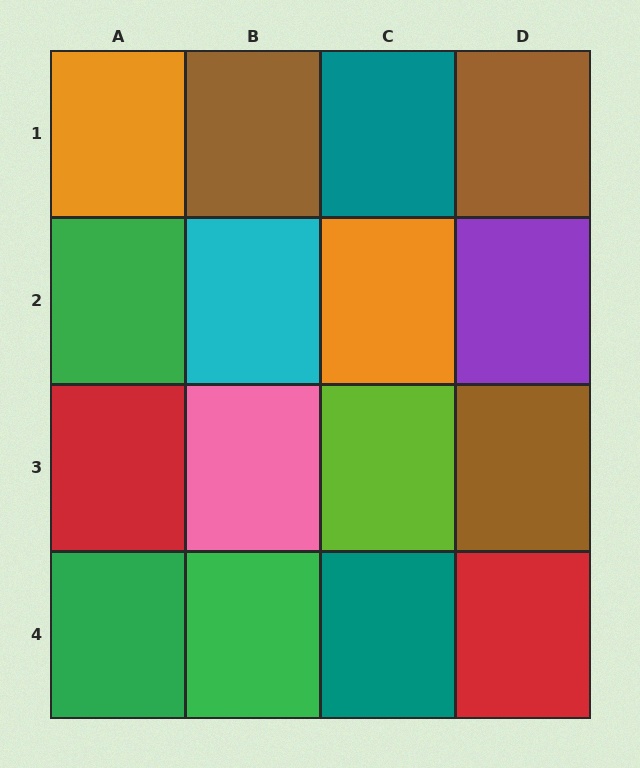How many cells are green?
3 cells are green.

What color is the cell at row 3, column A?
Red.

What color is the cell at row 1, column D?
Brown.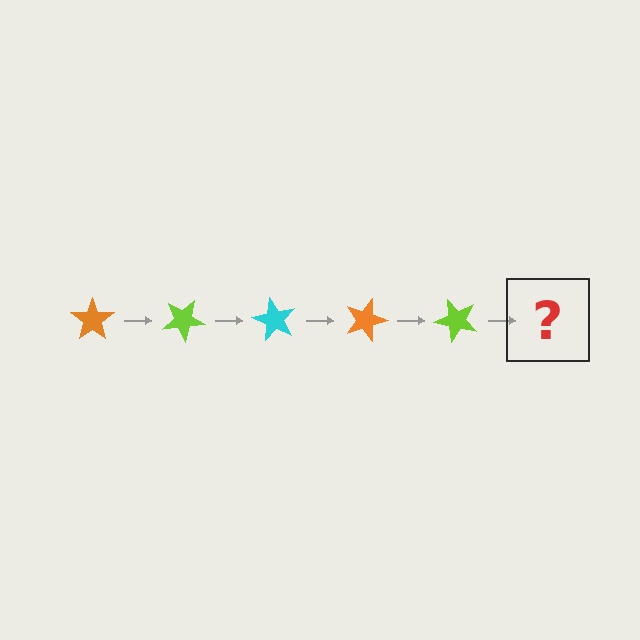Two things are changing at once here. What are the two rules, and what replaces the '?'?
The two rules are that it rotates 30 degrees each step and the color cycles through orange, lime, and cyan. The '?' should be a cyan star, rotated 150 degrees from the start.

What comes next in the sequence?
The next element should be a cyan star, rotated 150 degrees from the start.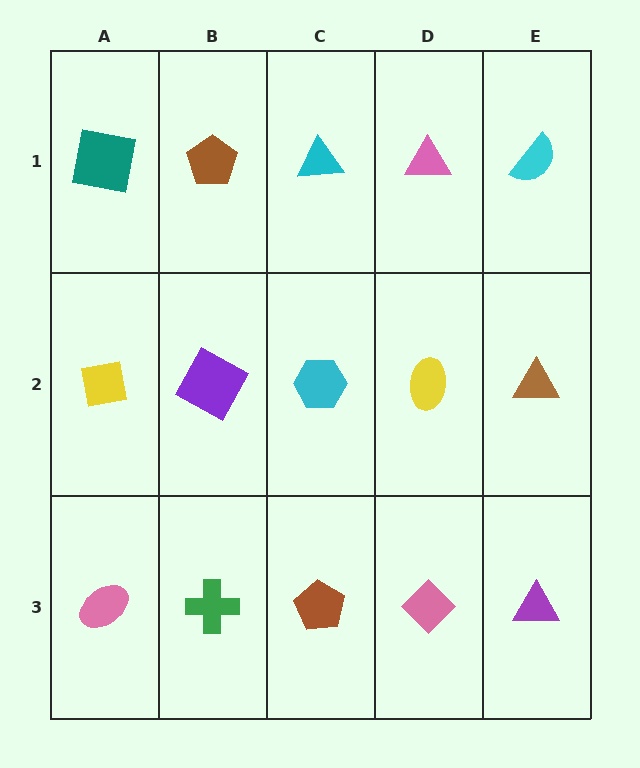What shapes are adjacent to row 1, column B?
A purple square (row 2, column B), a teal square (row 1, column A), a cyan triangle (row 1, column C).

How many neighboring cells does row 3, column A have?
2.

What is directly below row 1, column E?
A brown triangle.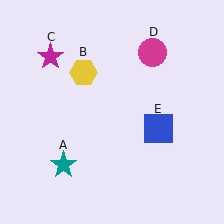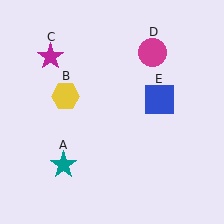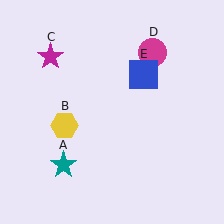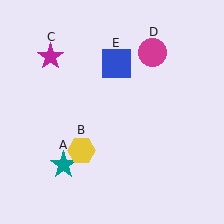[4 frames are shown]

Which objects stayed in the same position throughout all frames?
Teal star (object A) and magenta star (object C) and magenta circle (object D) remained stationary.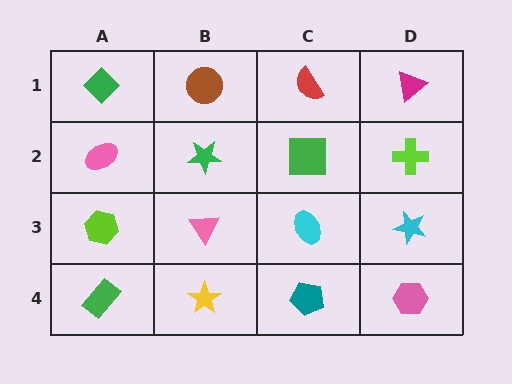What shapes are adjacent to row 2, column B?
A brown circle (row 1, column B), a pink triangle (row 3, column B), a pink ellipse (row 2, column A), a green square (row 2, column C).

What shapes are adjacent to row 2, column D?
A magenta triangle (row 1, column D), a cyan star (row 3, column D), a green square (row 2, column C).